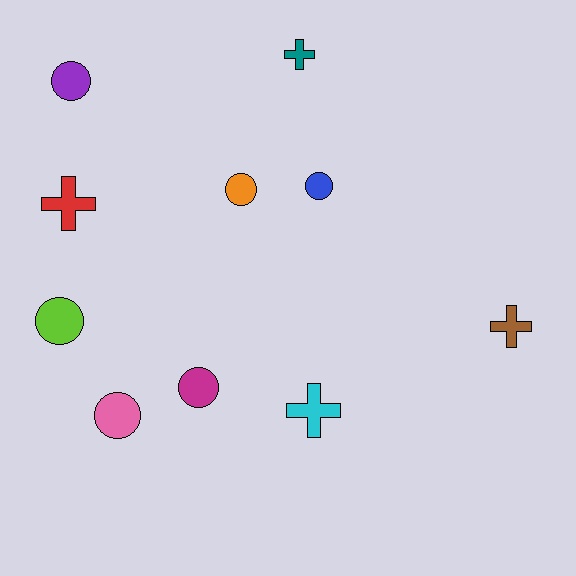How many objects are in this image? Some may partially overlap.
There are 10 objects.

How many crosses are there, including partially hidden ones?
There are 4 crosses.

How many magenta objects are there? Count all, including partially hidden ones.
There is 1 magenta object.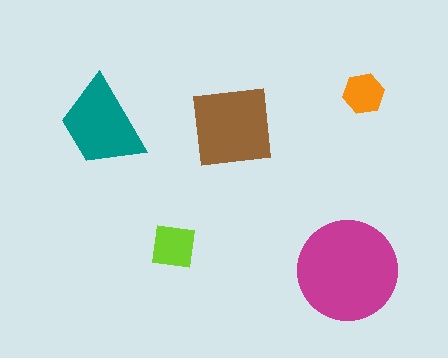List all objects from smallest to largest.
The orange hexagon, the lime square, the teal trapezoid, the brown square, the magenta circle.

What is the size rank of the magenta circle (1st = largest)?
1st.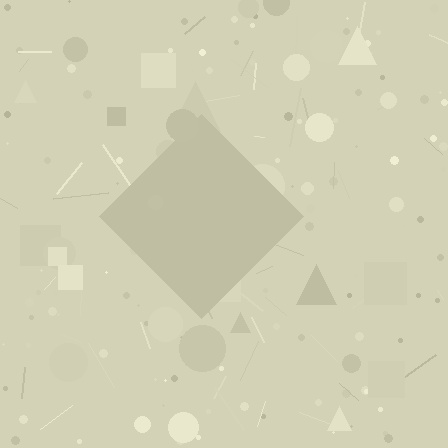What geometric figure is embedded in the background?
A diamond is embedded in the background.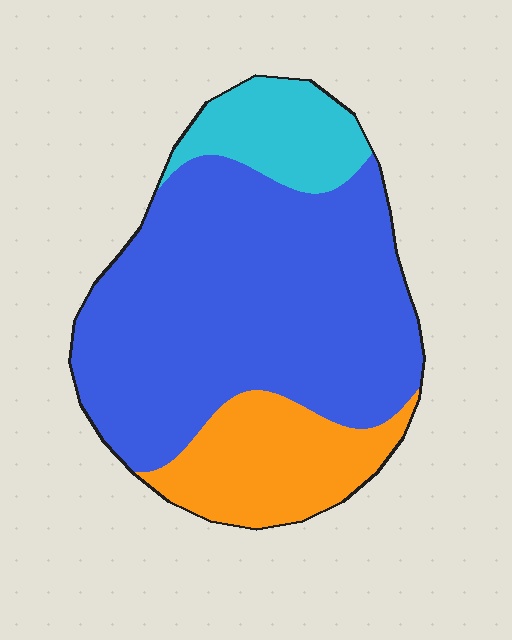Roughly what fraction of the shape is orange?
Orange covers roughly 20% of the shape.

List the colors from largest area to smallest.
From largest to smallest: blue, orange, cyan.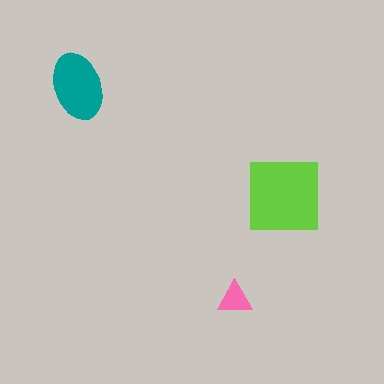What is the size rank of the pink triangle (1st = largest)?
3rd.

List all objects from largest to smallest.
The lime square, the teal ellipse, the pink triangle.